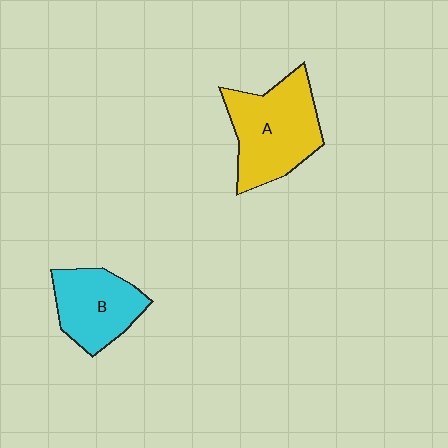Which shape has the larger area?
Shape A (yellow).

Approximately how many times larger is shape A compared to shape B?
Approximately 1.4 times.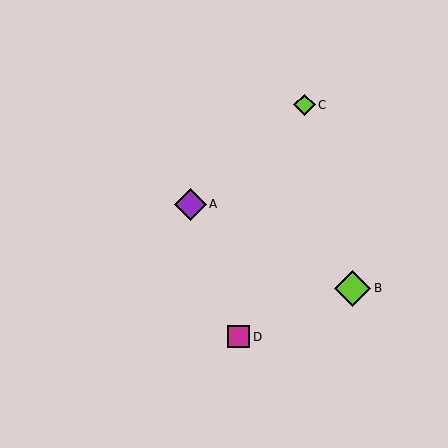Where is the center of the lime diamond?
The center of the lime diamond is at (353, 288).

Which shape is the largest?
The lime diamond (labeled B) is the largest.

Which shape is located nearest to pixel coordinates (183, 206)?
The purple diamond (labeled A) at (190, 204) is nearest to that location.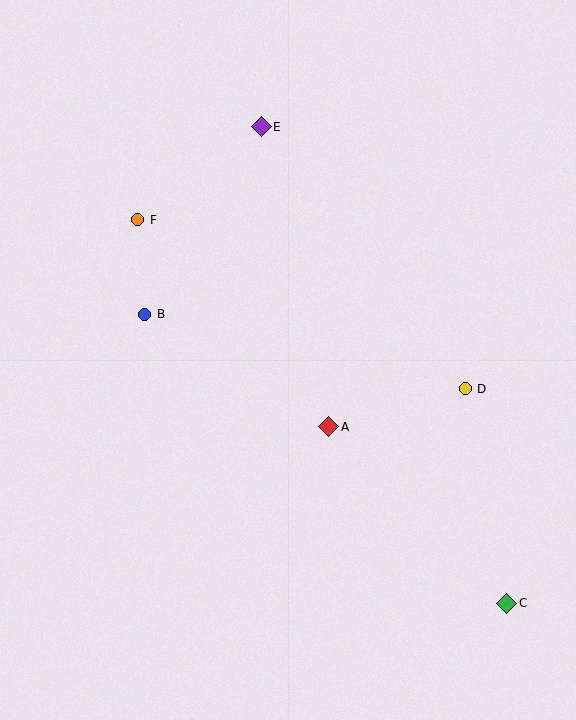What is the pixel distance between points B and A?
The distance between B and A is 216 pixels.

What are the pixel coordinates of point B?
Point B is at (145, 314).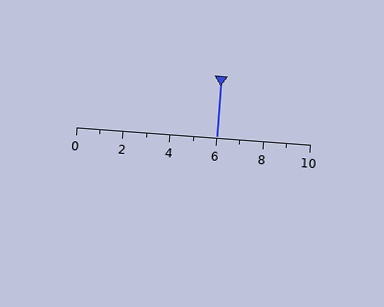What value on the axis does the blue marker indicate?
The marker indicates approximately 6.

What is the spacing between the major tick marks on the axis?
The major ticks are spaced 2 apart.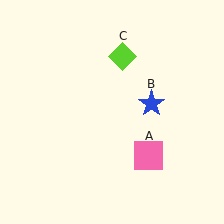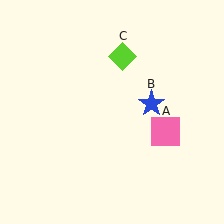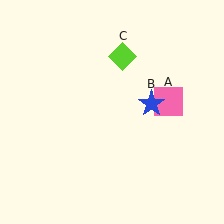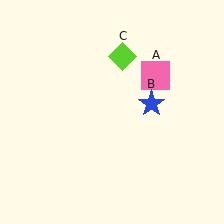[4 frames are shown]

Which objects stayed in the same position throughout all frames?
Blue star (object B) and lime diamond (object C) remained stationary.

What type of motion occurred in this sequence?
The pink square (object A) rotated counterclockwise around the center of the scene.